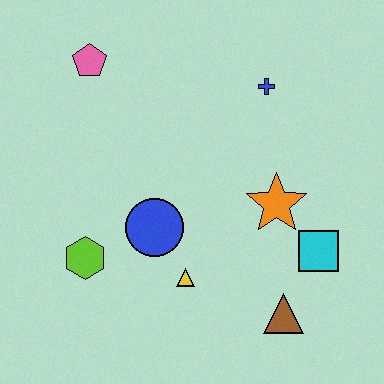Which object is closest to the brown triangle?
The cyan square is closest to the brown triangle.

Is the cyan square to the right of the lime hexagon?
Yes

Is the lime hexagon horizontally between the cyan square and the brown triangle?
No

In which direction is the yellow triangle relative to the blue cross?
The yellow triangle is below the blue cross.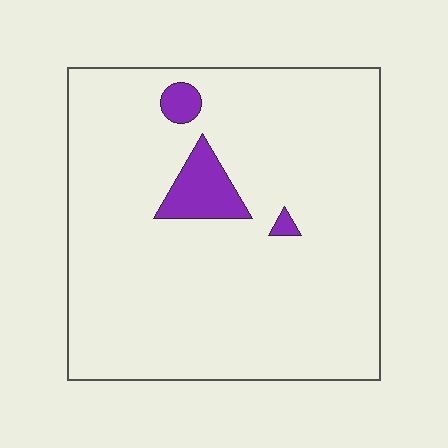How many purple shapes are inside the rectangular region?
3.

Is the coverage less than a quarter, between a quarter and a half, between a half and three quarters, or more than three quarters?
Less than a quarter.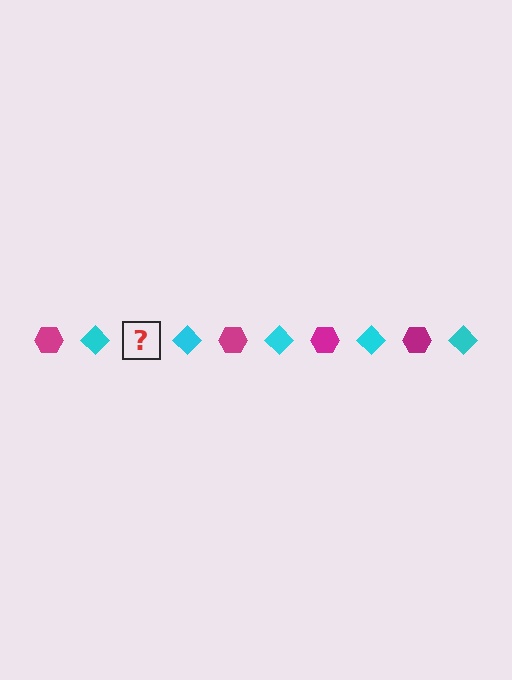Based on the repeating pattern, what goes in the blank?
The blank should be a magenta hexagon.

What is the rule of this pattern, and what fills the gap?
The rule is that the pattern alternates between magenta hexagon and cyan diamond. The gap should be filled with a magenta hexagon.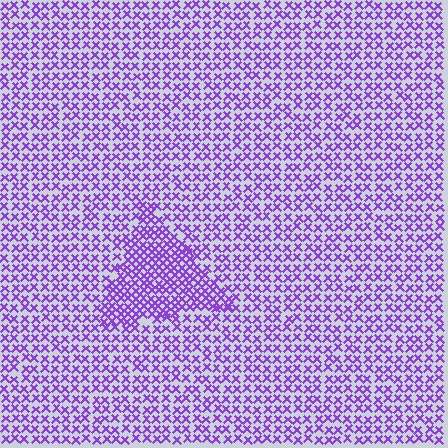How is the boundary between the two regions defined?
The boundary is defined by a change in element density (approximately 1.7x ratio). All elements are the same color, size, and shape.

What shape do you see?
I see a triangle.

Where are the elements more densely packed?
The elements are more densely packed inside the triangle boundary.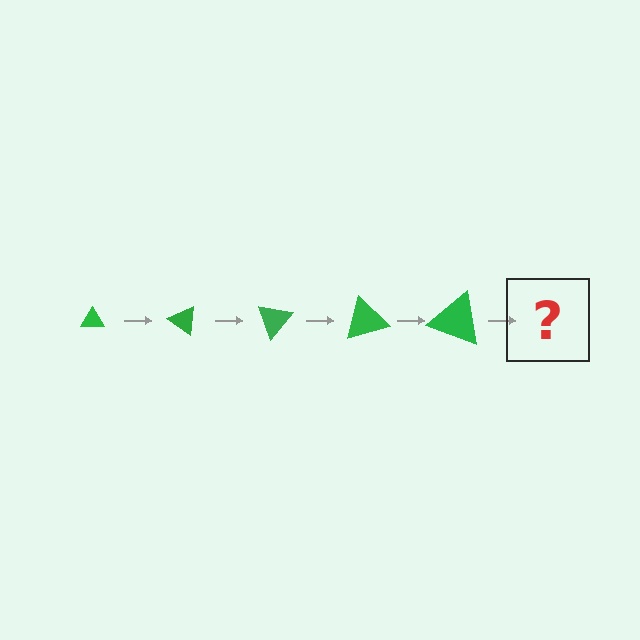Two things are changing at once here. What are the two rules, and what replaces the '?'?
The two rules are that the triangle grows larger each step and it rotates 35 degrees each step. The '?' should be a triangle, larger than the previous one and rotated 175 degrees from the start.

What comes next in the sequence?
The next element should be a triangle, larger than the previous one and rotated 175 degrees from the start.